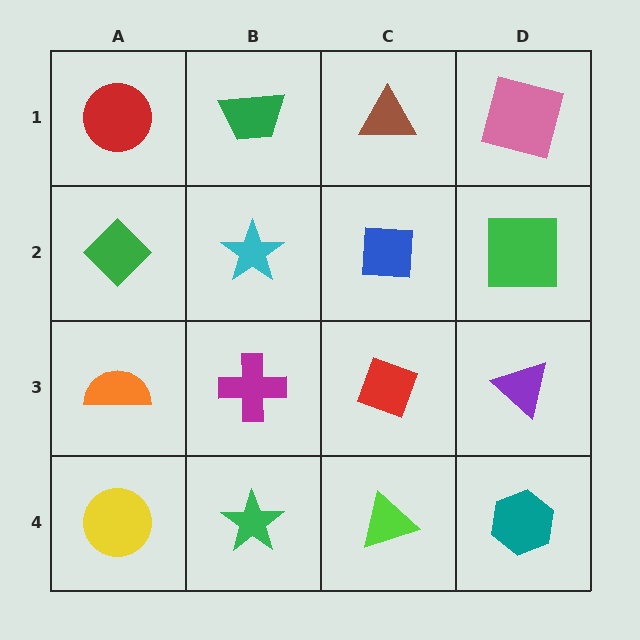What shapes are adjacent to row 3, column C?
A blue square (row 2, column C), a lime triangle (row 4, column C), a magenta cross (row 3, column B), a purple triangle (row 3, column D).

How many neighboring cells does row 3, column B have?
4.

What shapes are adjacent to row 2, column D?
A pink square (row 1, column D), a purple triangle (row 3, column D), a blue square (row 2, column C).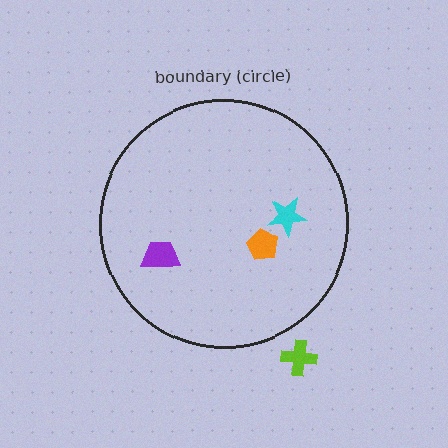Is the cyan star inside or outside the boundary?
Inside.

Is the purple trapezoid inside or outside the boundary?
Inside.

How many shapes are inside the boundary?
3 inside, 1 outside.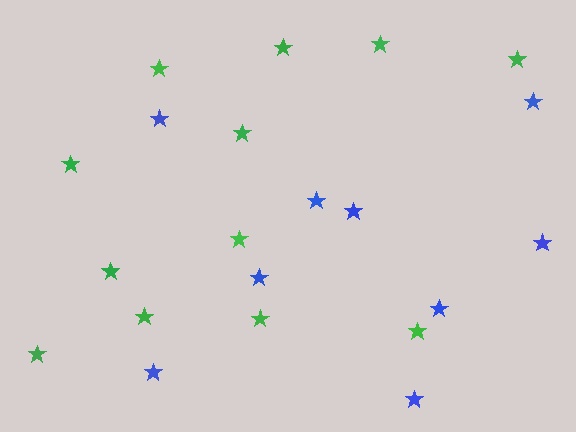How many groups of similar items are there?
There are 2 groups: one group of blue stars (9) and one group of green stars (12).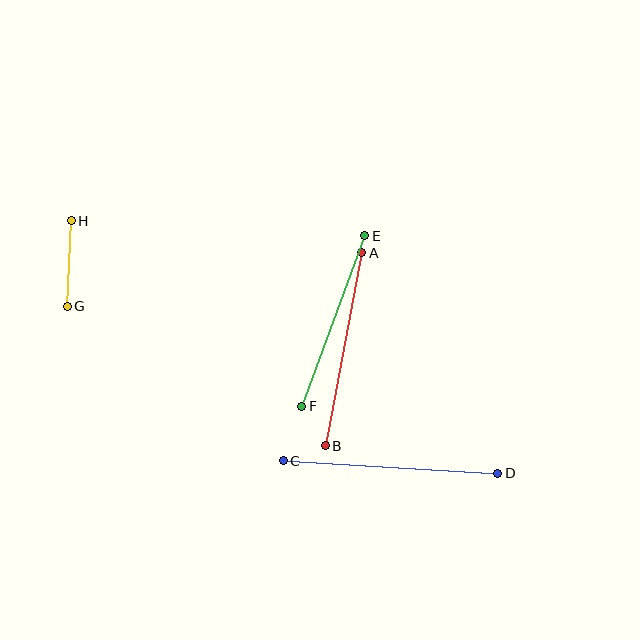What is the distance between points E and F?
The distance is approximately 182 pixels.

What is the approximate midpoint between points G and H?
The midpoint is at approximately (69, 263) pixels.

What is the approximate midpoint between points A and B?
The midpoint is at approximately (343, 349) pixels.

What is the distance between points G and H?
The distance is approximately 85 pixels.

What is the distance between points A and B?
The distance is approximately 196 pixels.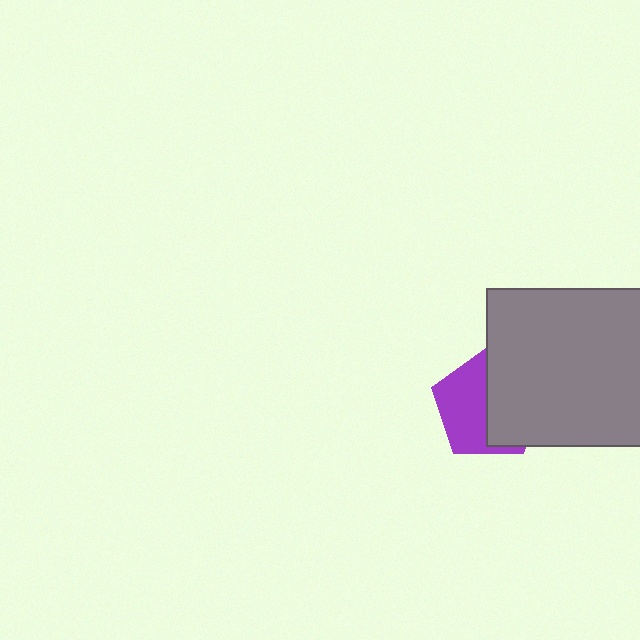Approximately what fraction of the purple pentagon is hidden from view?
Roughly 51% of the purple pentagon is hidden behind the gray square.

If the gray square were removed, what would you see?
You would see the complete purple pentagon.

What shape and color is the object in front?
The object in front is a gray square.